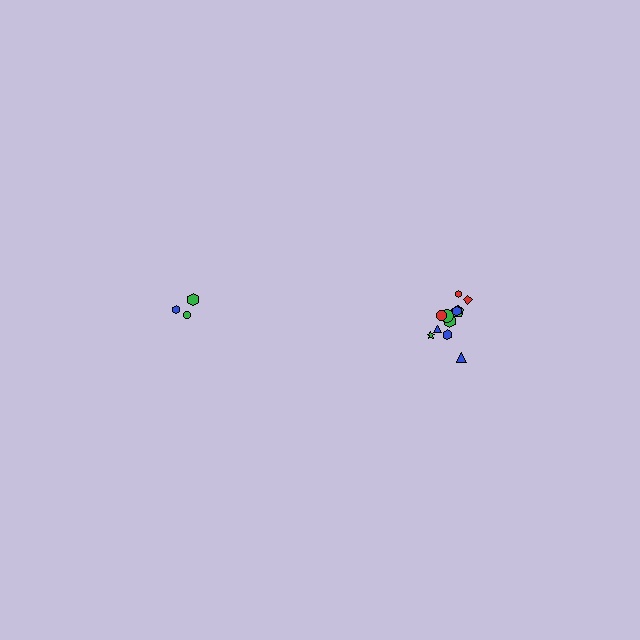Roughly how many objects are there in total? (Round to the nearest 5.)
Roughly 15 objects in total.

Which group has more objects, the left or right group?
The right group.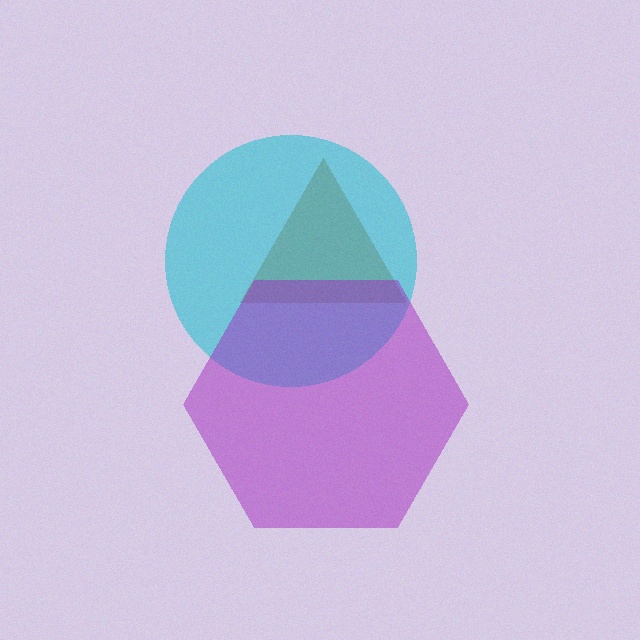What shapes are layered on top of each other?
The layered shapes are: a brown triangle, a cyan circle, a purple hexagon.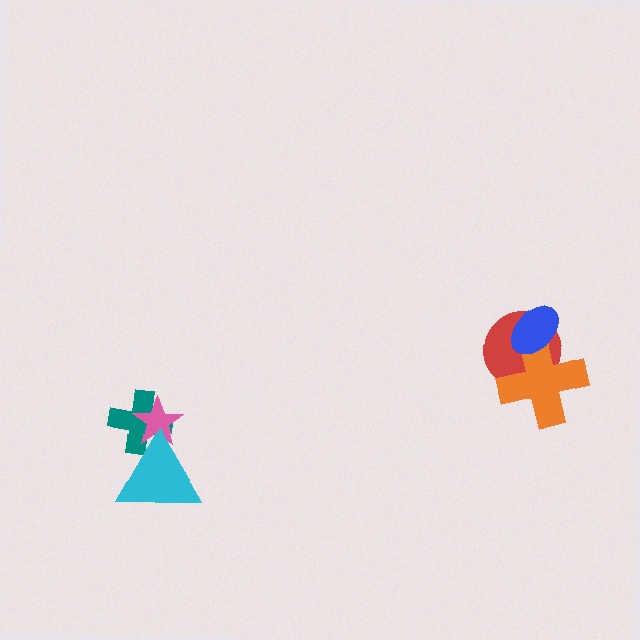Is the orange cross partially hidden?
Yes, it is partially covered by another shape.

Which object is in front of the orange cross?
The blue ellipse is in front of the orange cross.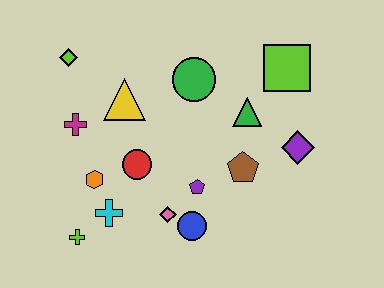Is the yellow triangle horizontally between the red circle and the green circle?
No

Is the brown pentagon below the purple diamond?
Yes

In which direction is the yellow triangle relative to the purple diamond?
The yellow triangle is to the left of the purple diamond.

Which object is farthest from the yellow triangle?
The purple diamond is farthest from the yellow triangle.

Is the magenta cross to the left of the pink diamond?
Yes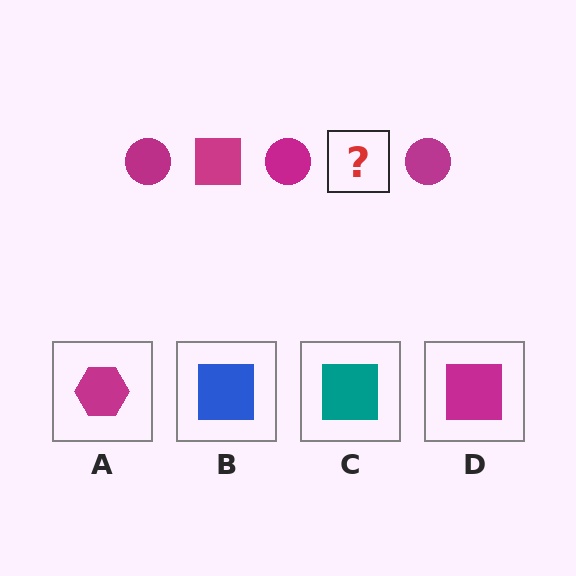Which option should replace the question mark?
Option D.